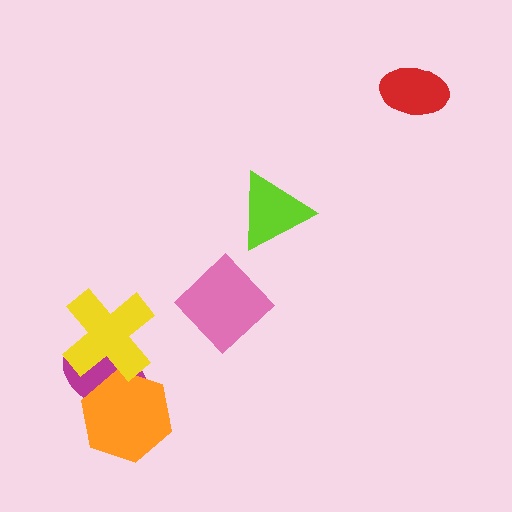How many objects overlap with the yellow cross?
2 objects overlap with the yellow cross.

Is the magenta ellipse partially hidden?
Yes, it is partially covered by another shape.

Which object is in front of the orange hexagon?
The yellow cross is in front of the orange hexagon.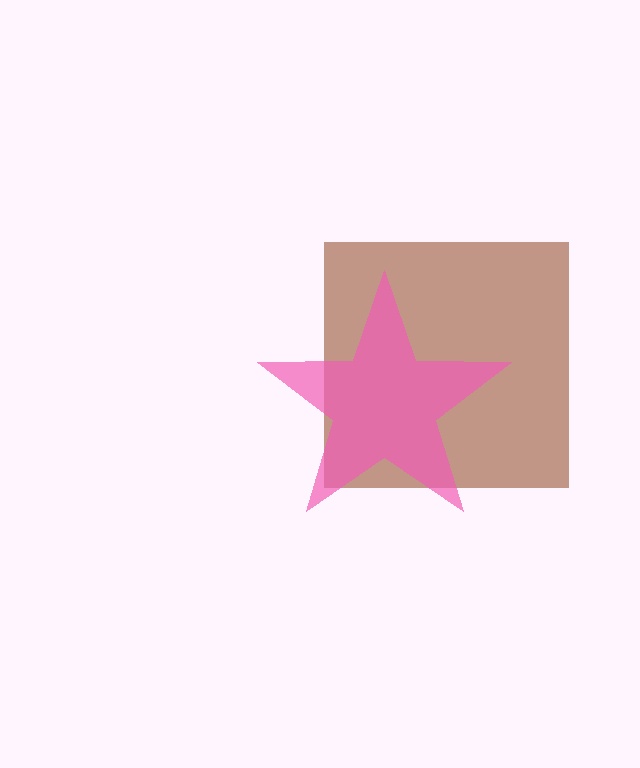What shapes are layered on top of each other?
The layered shapes are: a brown square, a pink star.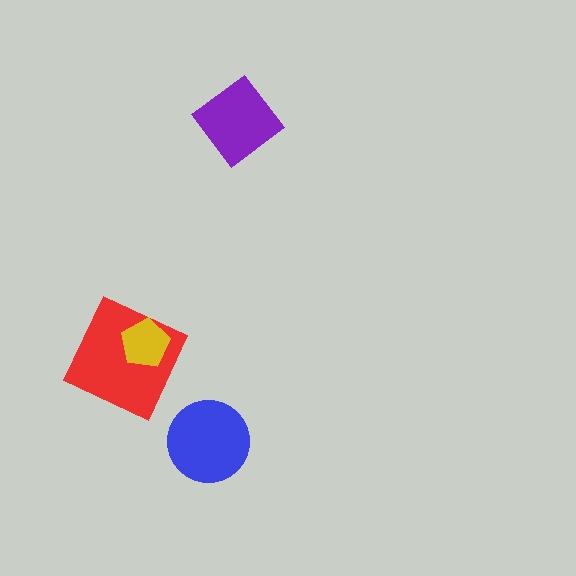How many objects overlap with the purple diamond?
0 objects overlap with the purple diamond.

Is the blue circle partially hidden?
No, no other shape covers it.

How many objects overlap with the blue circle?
0 objects overlap with the blue circle.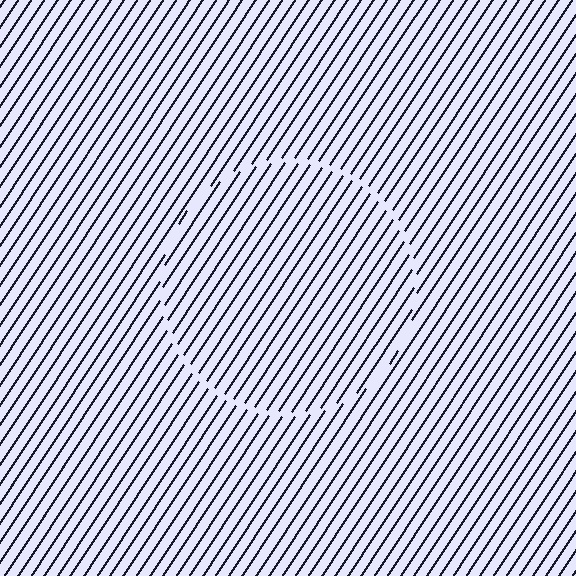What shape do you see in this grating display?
An illusory circle. The interior of the shape contains the same grating, shifted by half a period — the contour is defined by the phase discontinuity where line-ends from the inner and outer gratings abut.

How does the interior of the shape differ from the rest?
The interior of the shape contains the same grating, shifted by half a period — the contour is defined by the phase discontinuity where line-ends from the inner and outer gratings abut.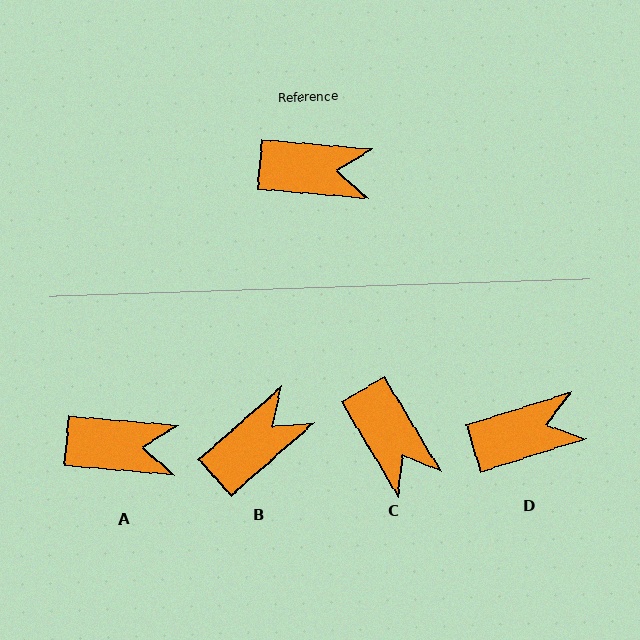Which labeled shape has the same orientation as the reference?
A.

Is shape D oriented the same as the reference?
No, it is off by about 22 degrees.